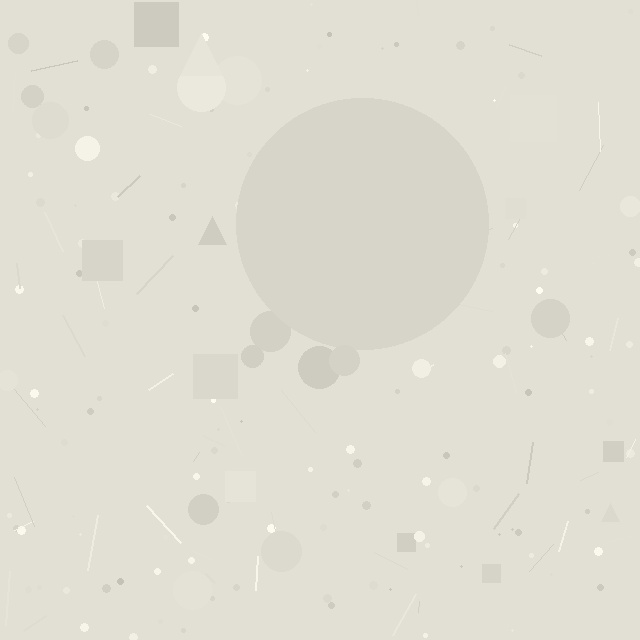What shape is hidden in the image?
A circle is hidden in the image.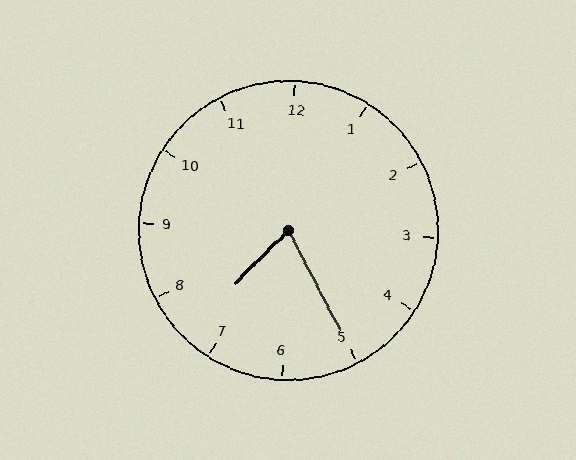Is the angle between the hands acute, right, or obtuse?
It is acute.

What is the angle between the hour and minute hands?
Approximately 72 degrees.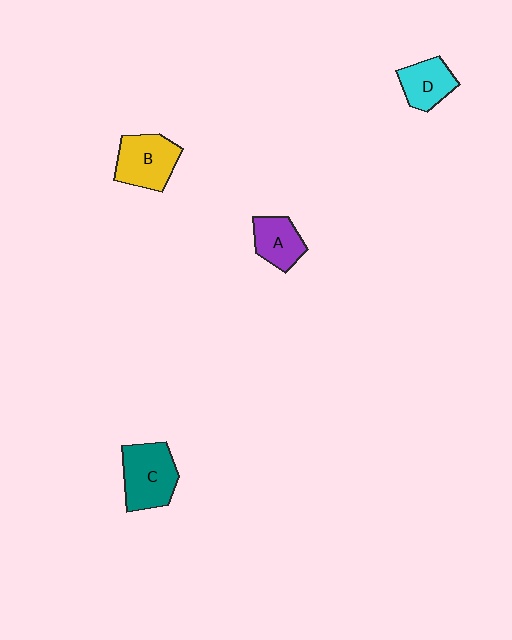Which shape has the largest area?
Shape C (teal).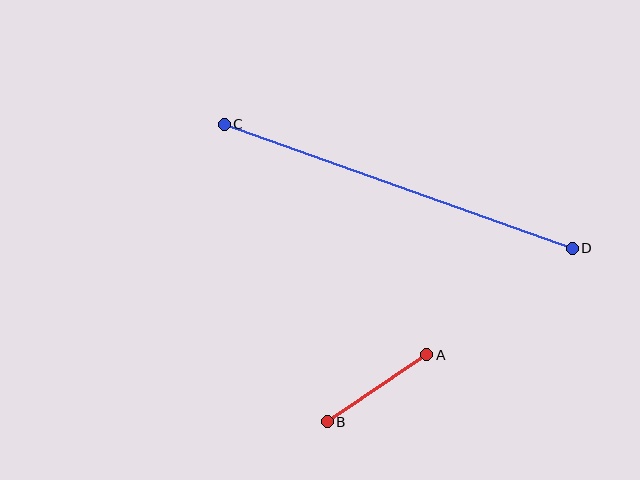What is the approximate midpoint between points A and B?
The midpoint is at approximately (377, 388) pixels.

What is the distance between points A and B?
The distance is approximately 120 pixels.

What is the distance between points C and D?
The distance is approximately 369 pixels.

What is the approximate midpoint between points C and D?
The midpoint is at approximately (398, 186) pixels.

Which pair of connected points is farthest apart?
Points C and D are farthest apart.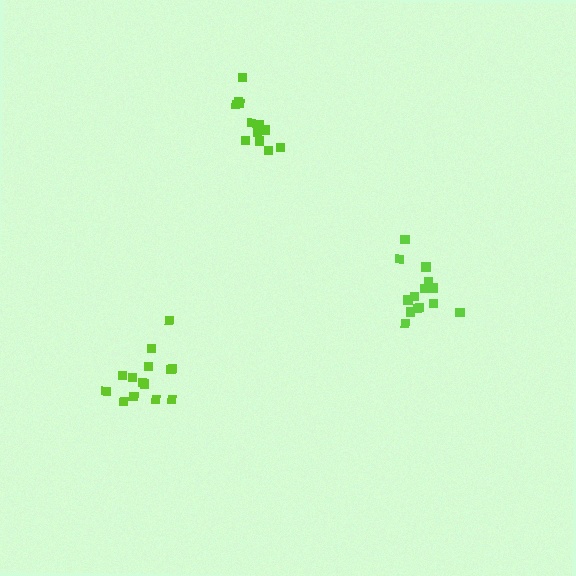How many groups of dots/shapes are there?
There are 3 groups.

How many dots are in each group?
Group 1: 14 dots, Group 2: 14 dots, Group 3: 12 dots (40 total).